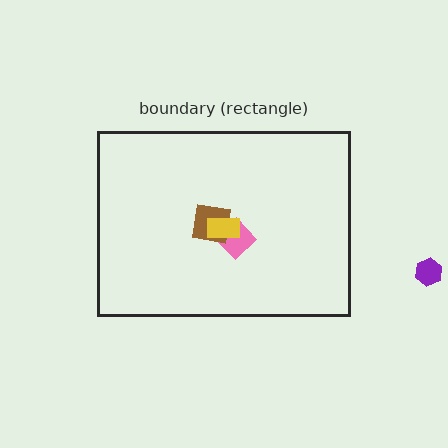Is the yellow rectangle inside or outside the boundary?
Inside.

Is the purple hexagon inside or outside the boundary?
Outside.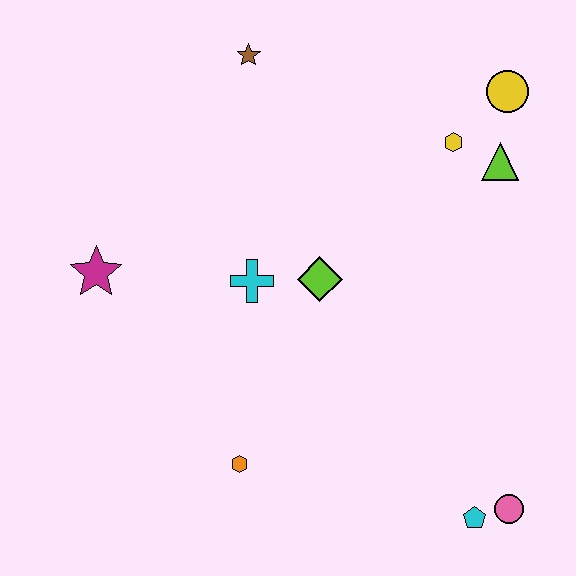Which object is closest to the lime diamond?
The cyan cross is closest to the lime diamond.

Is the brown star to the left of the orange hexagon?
No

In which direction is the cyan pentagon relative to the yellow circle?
The cyan pentagon is below the yellow circle.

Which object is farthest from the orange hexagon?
The yellow circle is farthest from the orange hexagon.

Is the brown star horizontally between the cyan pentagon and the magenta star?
Yes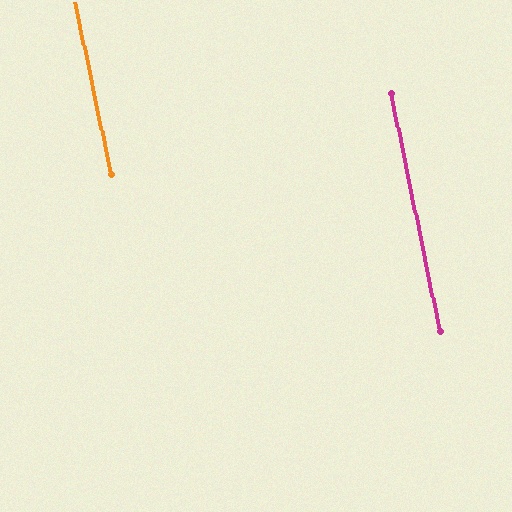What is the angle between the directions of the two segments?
Approximately 0 degrees.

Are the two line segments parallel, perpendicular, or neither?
Parallel — their directions differ by only 0.2°.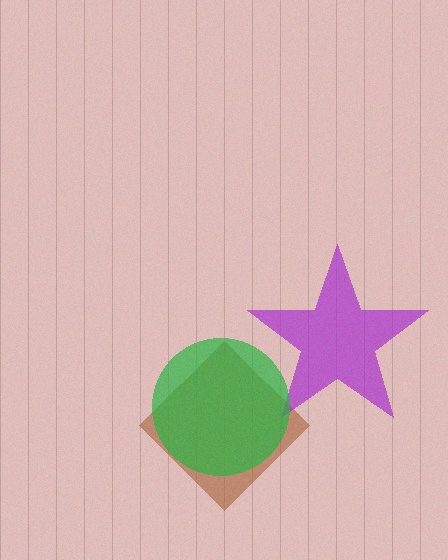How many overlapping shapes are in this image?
There are 3 overlapping shapes in the image.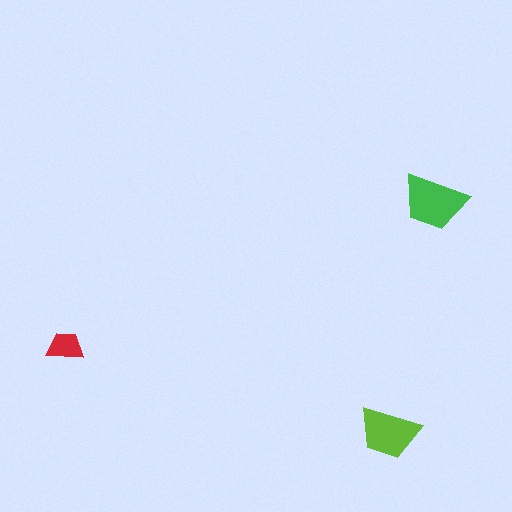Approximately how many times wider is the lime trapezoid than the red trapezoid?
About 1.5 times wider.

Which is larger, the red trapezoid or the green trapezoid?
The green one.